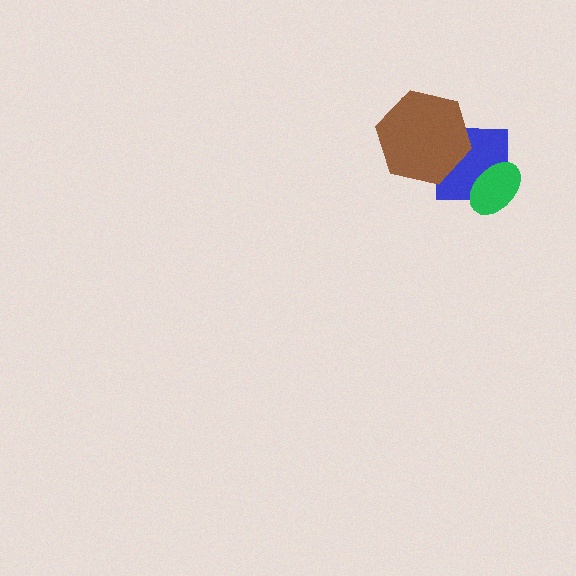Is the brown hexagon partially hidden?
No, no other shape covers it.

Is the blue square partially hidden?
Yes, it is partially covered by another shape.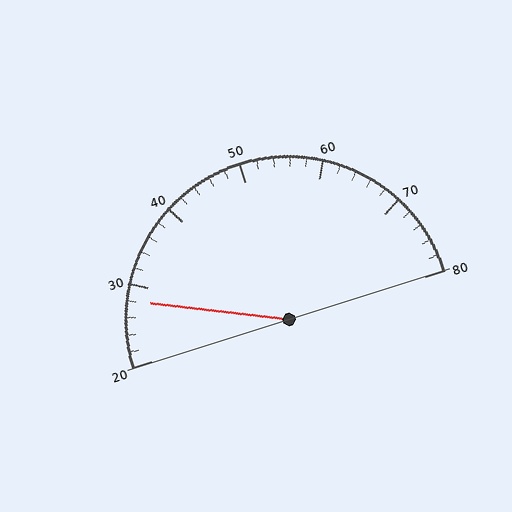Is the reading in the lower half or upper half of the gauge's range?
The reading is in the lower half of the range (20 to 80).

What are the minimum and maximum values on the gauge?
The gauge ranges from 20 to 80.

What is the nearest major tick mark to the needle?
The nearest major tick mark is 30.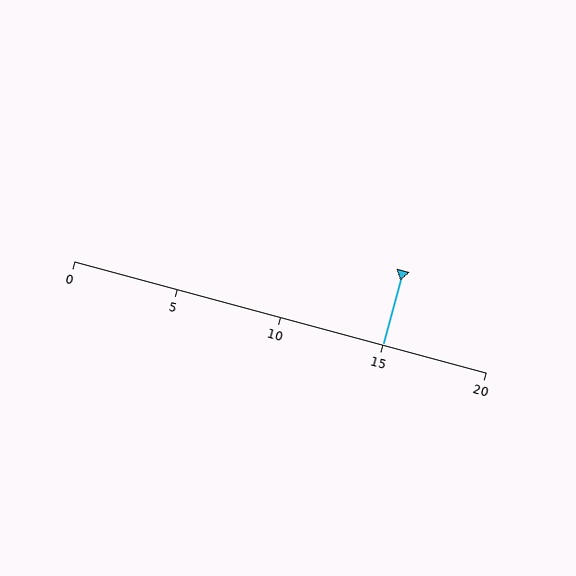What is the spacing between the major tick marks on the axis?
The major ticks are spaced 5 apart.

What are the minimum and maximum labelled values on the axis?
The axis runs from 0 to 20.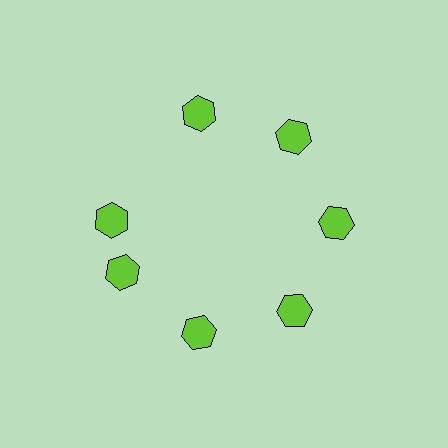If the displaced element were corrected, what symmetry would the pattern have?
It would have 7-fold rotational symmetry — the pattern would map onto itself every 51 degrees.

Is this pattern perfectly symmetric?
No. The 7 lime hexagons are arranged in a ring, but one element near the 10 o'clock position is rotated out of alignment along the ring, breaking the 7-fold rotational symmetry.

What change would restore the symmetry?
The symmetry would be restored by rotating it back into even spacing with its neighbors so that all 7 hexagons sit at equal angles and equal distance from the center.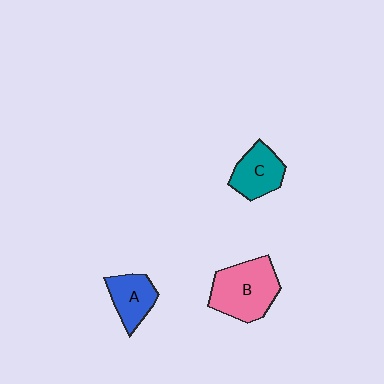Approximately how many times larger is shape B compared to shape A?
Approximately 1.7 times.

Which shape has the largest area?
Shape B (pink).